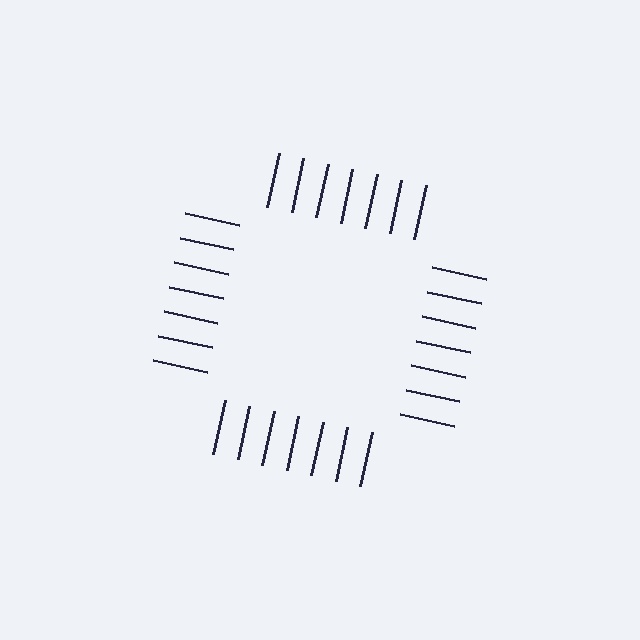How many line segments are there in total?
28 — 7 along each of the 4 edges.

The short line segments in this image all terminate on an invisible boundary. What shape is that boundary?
An illusory square — the line segments terminate on its edges but no continuous stroke is drawn.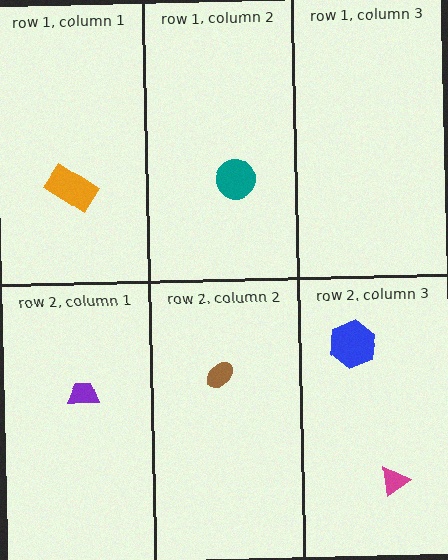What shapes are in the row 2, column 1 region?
The purple trapezoid.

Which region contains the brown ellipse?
The row 2, column 2 region.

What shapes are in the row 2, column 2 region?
The brown ellipse.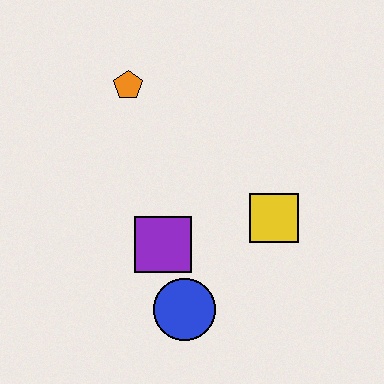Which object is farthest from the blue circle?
The orange pentagon is farthest from the blue circle.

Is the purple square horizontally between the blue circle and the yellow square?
No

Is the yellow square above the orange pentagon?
No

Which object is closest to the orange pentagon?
The purple square is closest to the orange pentagon.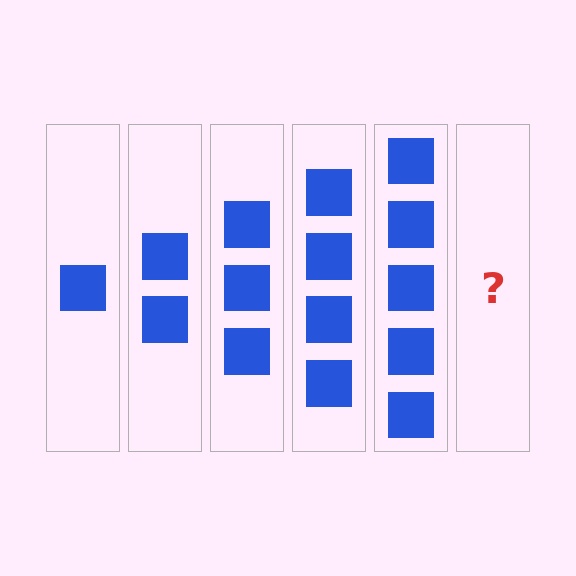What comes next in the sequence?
The next element should be 6 squares.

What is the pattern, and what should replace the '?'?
The pattern is that each step adds one more square. The '?' should be 6 squares.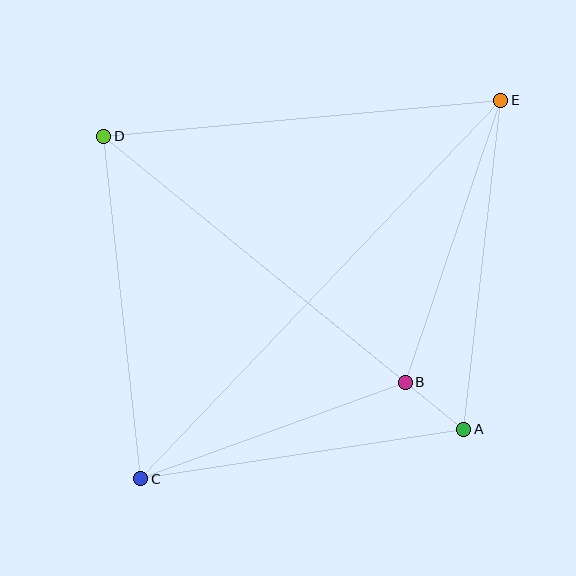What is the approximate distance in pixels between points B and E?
The distance between B and E is approximately 298 pixels.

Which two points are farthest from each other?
Points C and E are farthest from each other.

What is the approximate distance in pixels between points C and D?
The distance between C and D is approximately 344 pixels.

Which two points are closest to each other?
Points A and B are closest to each other.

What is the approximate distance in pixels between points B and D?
The distance between B and D is approximately 389 pixels.